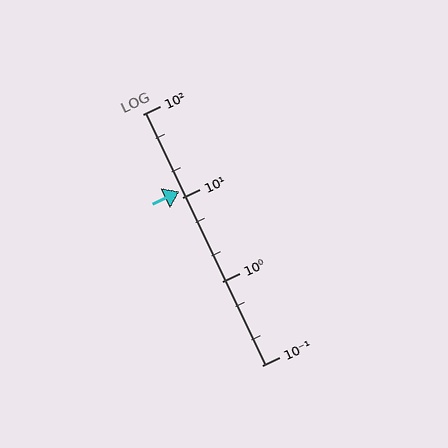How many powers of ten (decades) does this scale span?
The scale spans 3 decades, from 0.1 to 100.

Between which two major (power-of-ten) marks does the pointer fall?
The pointer is between 10 and 100.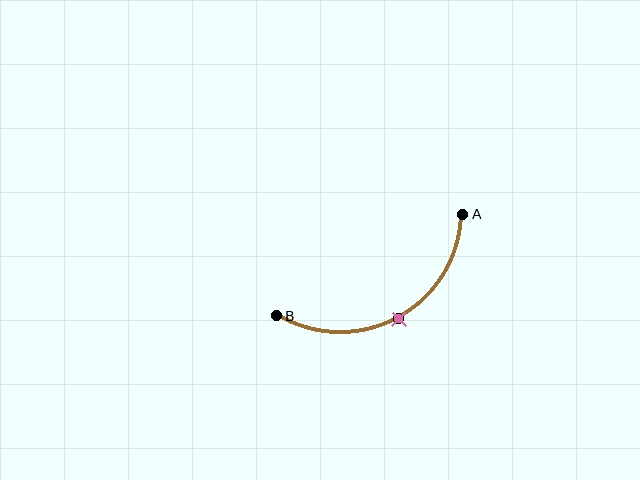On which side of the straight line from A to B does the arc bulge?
The arc bulges below the straight line connecting A and B.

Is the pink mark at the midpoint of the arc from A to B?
Yes. The pink mark lies on the arc at equal arc-length from both A and B — it is the arc midpoint.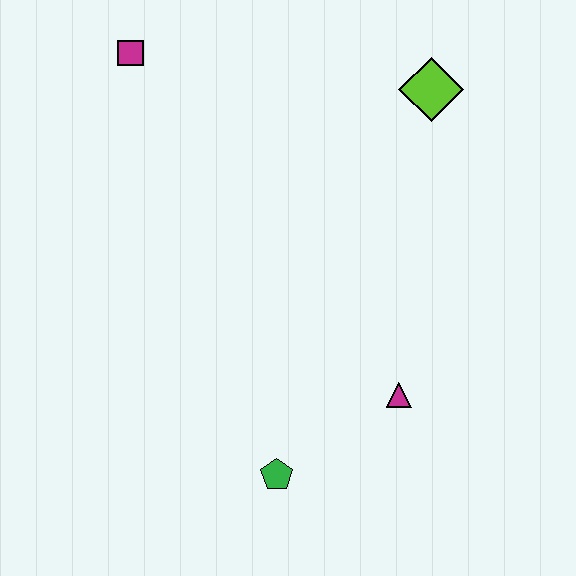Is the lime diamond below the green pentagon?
No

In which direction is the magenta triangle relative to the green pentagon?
The magenta triangle is to the right of the green pentagon.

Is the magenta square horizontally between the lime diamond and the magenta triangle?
No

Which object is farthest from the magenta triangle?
The magenta square is farthest from the magenta triangle.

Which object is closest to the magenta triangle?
The green pentagon is closest to the magenta triangle.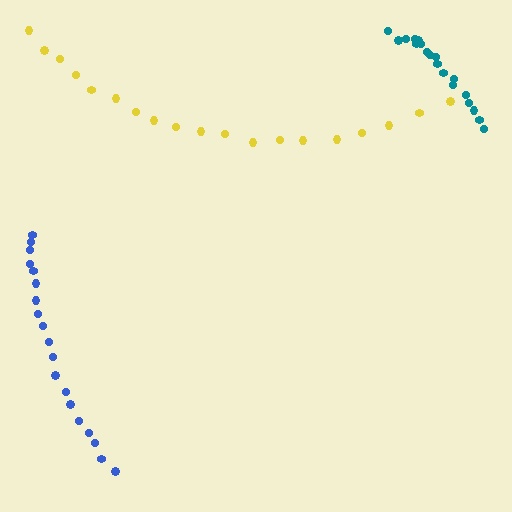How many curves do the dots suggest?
There are 3 distinct paths.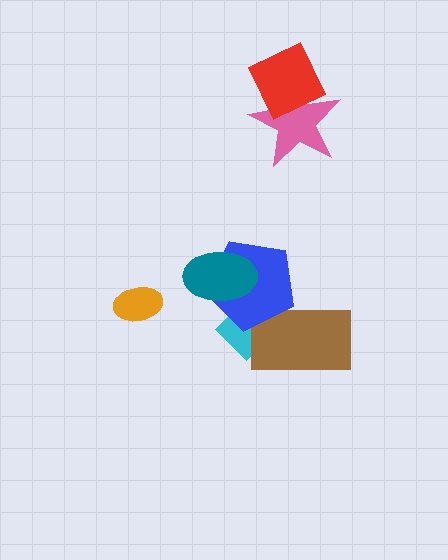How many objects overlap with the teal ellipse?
2 objects overlap with the teal ellipse.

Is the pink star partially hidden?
Yes, it is partially covered by another shape.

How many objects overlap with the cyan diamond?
3 objects overlap with the cyan diamond.